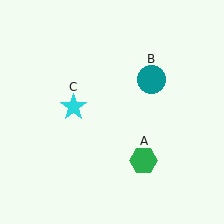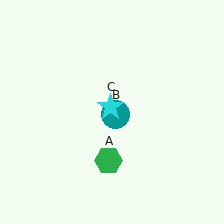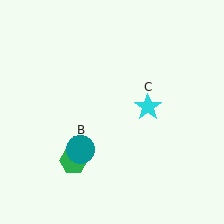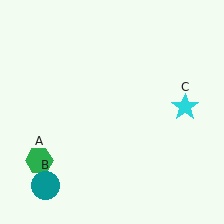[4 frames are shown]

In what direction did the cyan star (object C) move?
The cyan star (object C) moved right.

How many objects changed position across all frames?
3 objects changed position: green hexagon (object A), teal circle (object B), cyan star (object C).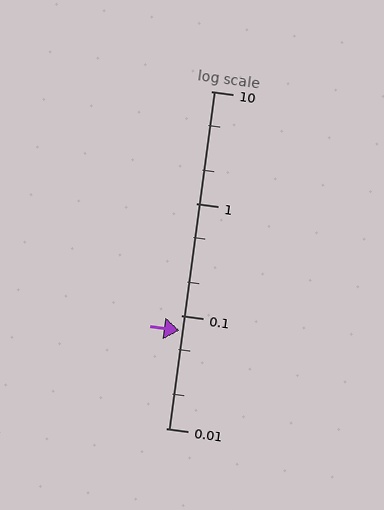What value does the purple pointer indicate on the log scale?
The pointer indicates approximately 0.074.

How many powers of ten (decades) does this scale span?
The scale spans 3 decades, from 0.01 to 10.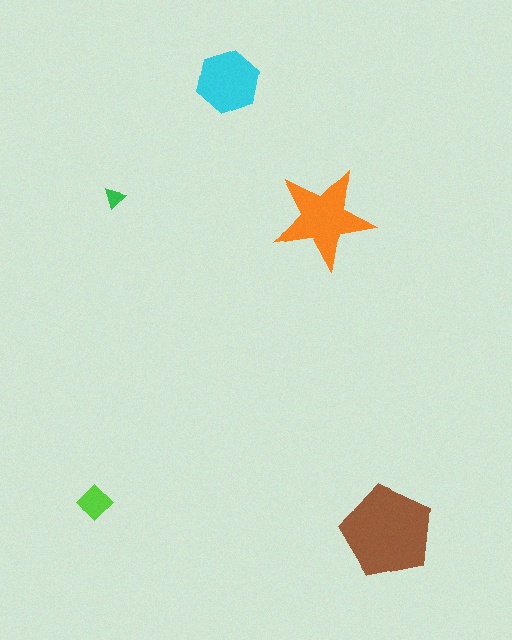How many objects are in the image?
There are 5 objects in the image.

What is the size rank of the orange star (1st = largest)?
2nd.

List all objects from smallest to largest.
The green triangle, the lime diamond, the cyan hexagon, the orange star, the brown pentagon.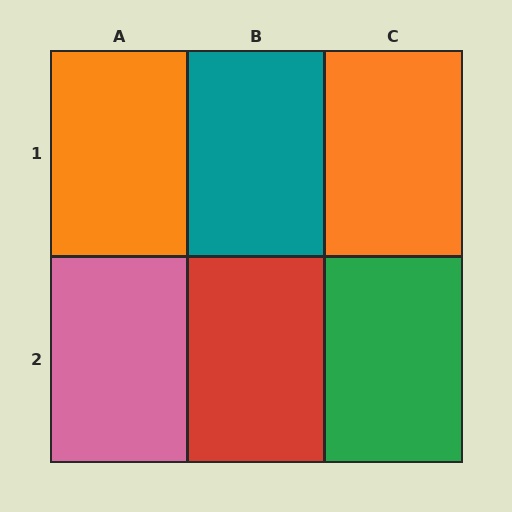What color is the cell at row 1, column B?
Teal.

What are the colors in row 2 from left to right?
Pink, red, green.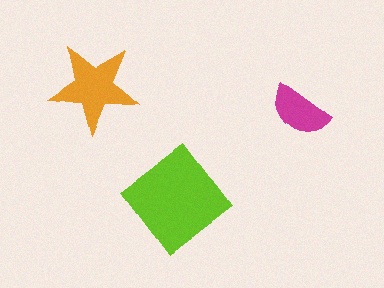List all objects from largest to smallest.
The lime diamond, the orange star, the magenta semicircle.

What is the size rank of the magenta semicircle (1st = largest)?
3rd.